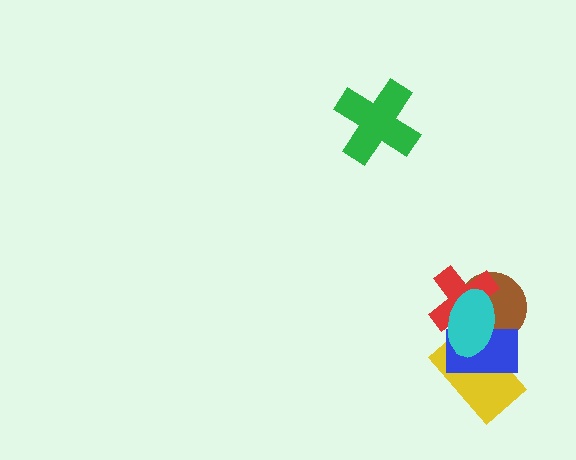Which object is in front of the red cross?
The cyan ellipse is in front of the red cross.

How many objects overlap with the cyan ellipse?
4 objects overlap with the cyan ellipse.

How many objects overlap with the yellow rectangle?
3 objects overlap with the yellow rectangle.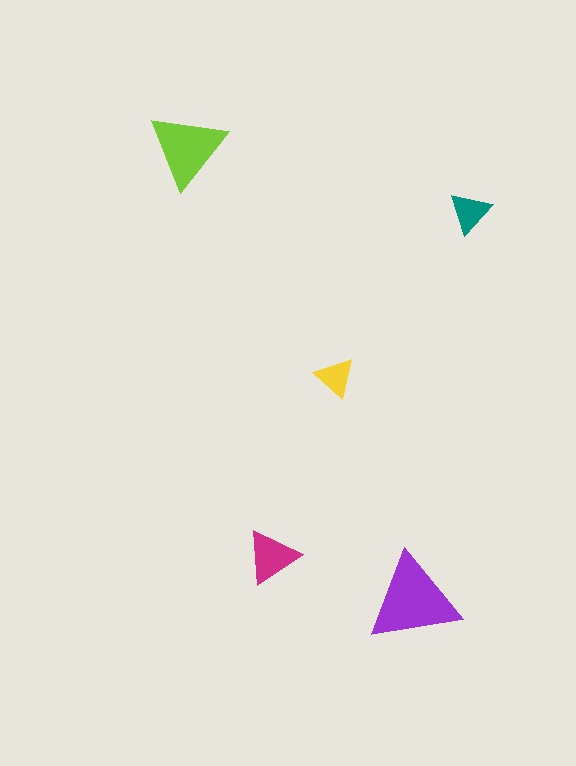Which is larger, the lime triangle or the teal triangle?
The lime one.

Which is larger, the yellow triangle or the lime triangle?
The lime one.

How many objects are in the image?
There are 5 objects in the image.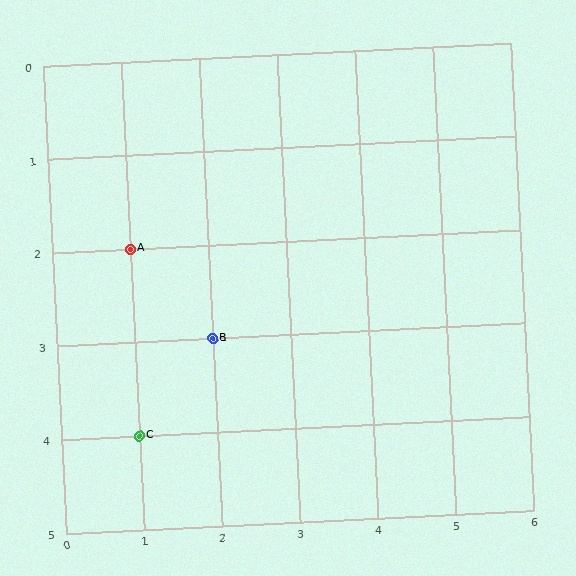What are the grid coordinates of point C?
Point C is at grid coordinates (1, 4).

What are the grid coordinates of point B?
Point B is at grid coordinates (2, 3).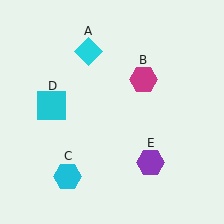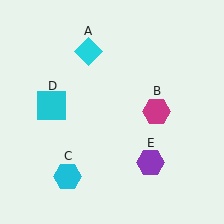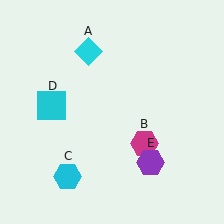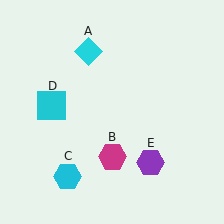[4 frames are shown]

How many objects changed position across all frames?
1 object changed position: magenta hexagon (object B).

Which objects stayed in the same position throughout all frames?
Cyan diamond (object A) and cyan hexagon (object C) and cyan square (object D) and purple hexagon (object E) remained stationary.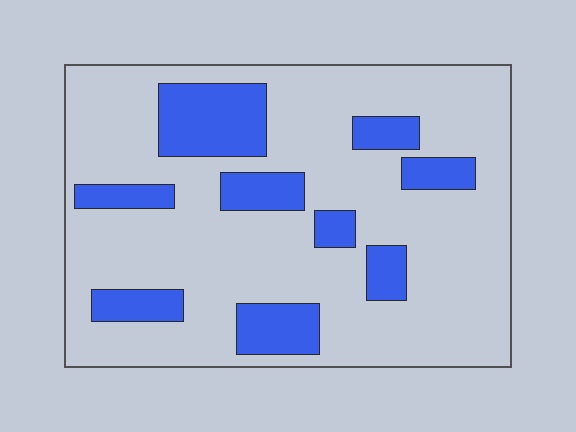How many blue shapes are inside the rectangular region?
9.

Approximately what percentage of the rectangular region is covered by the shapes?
Approximately 20%.